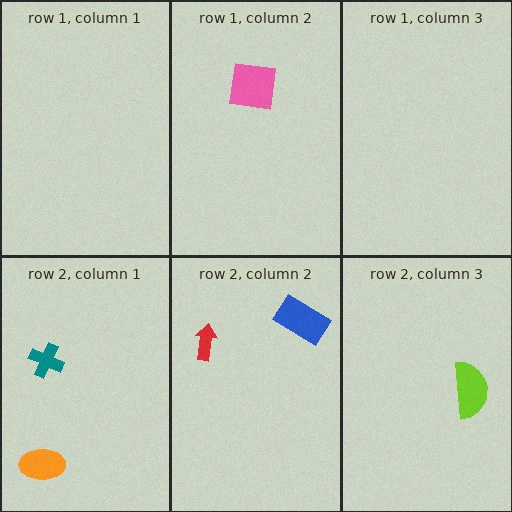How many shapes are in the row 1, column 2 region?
1.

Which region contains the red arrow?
The row 2, column 2 region.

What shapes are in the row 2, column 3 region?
The lime semicircle.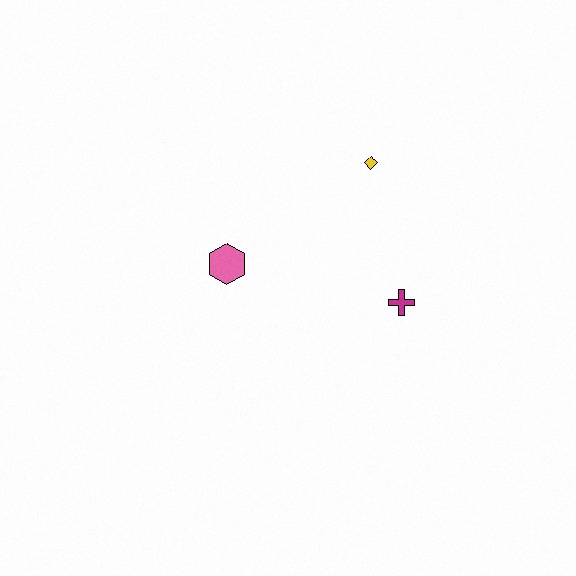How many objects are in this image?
There are 3 objects.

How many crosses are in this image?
There is 1 cross.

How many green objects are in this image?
There are no green objects.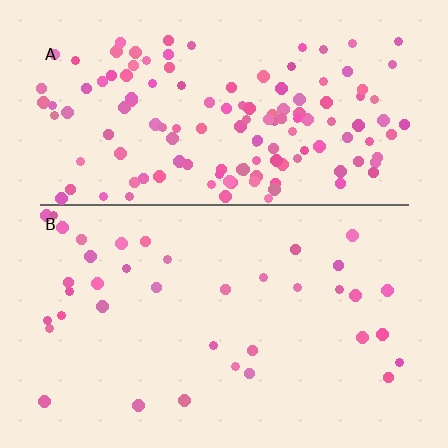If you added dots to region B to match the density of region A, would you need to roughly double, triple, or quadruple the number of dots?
Approximately quadruple.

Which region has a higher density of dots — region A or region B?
A (the top).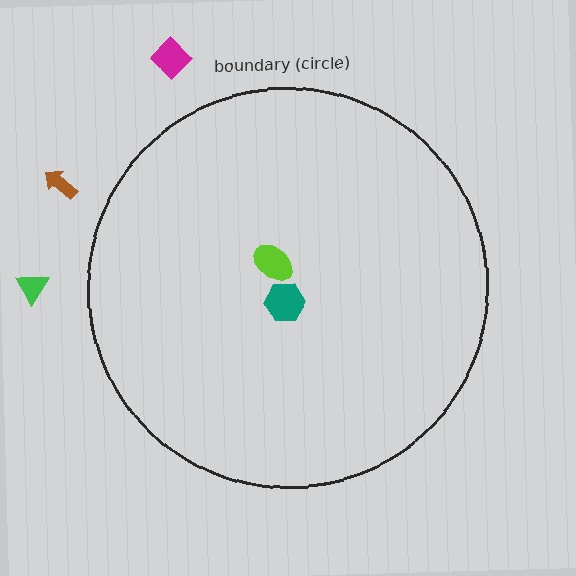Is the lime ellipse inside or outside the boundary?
Inside.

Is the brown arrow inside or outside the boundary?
Outside.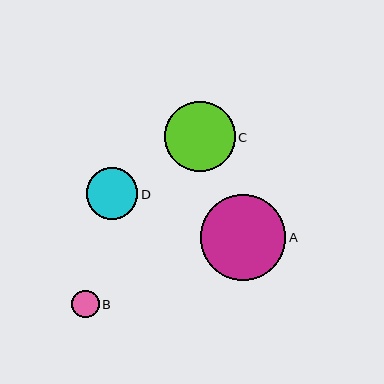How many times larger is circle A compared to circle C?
Circle A is approximately 1.2 times the size of circle C.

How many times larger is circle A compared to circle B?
Circle A is approximately 3.1 times the size of circle B.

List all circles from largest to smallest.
From largest to smallest: A, C, D, B.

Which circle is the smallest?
Circle B is the smallest with a size of approximately 27 pixels.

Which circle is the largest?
Circle A is the largest with a size of approximately 86 pixels.